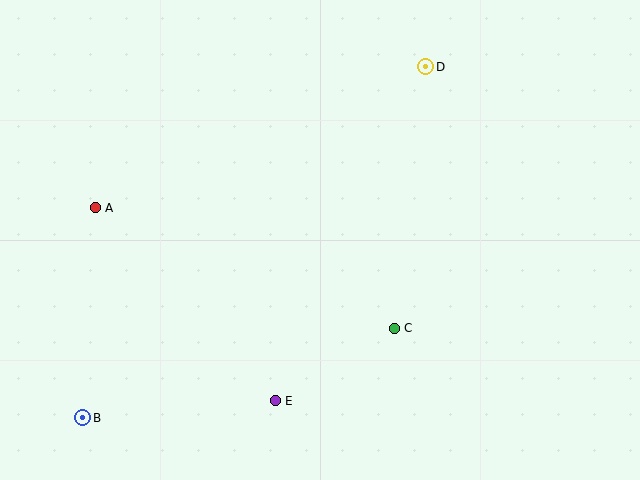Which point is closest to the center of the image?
Point C at (394, 328) is closest to the center.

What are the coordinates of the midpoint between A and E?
The midpoint between A and E is at (185, 304).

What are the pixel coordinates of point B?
Point B is at (83, 418).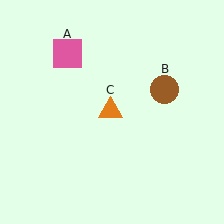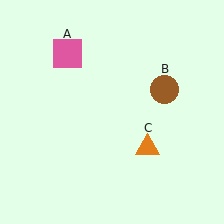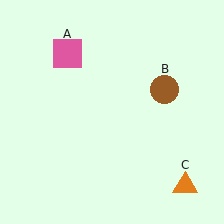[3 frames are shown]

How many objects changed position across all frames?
1 object changed position: orange triangle (object C).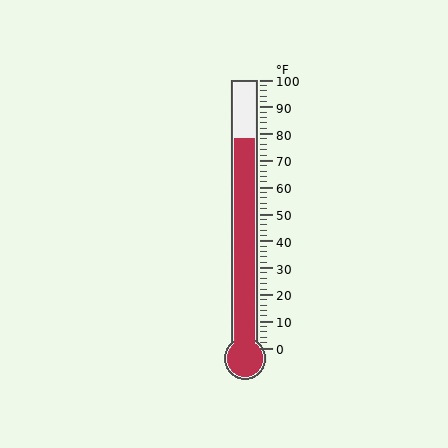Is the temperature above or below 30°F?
The temperature is above 30°F.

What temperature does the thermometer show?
The thermometer shows approximately 78°F.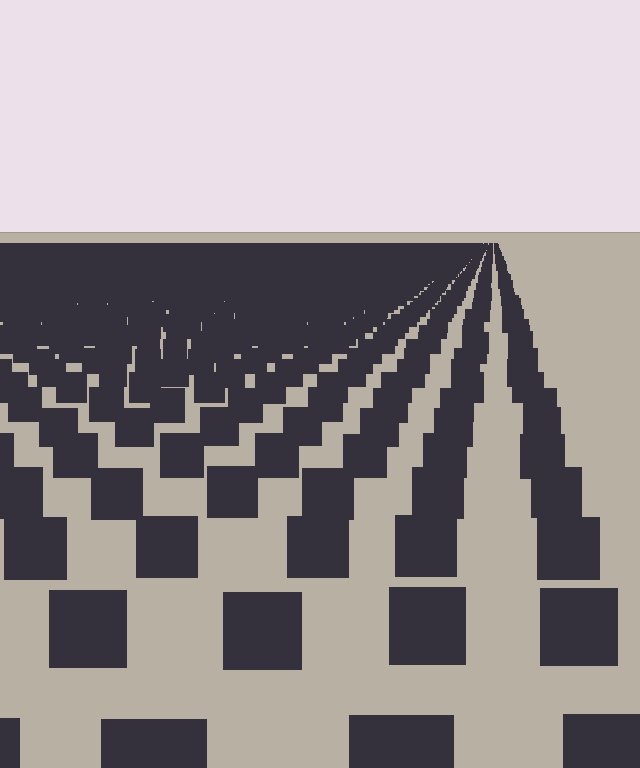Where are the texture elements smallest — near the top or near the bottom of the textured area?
Near the top.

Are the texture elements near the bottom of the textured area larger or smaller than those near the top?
Larger. Near the bottom, elements are closer to the viewer and appear at a bigger on-screen size.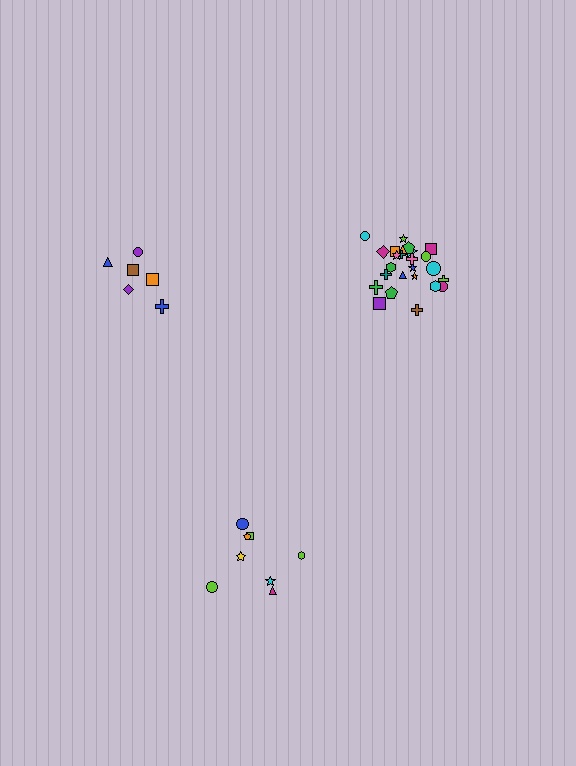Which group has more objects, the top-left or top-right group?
The top-right group.